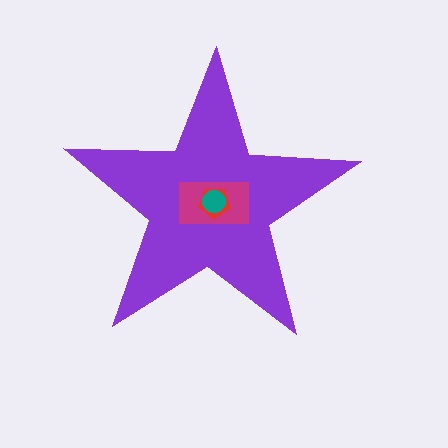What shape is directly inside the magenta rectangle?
The red pentagon.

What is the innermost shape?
The teal circle.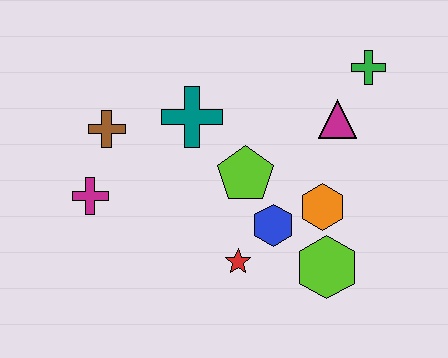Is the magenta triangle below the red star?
No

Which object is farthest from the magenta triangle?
The magenta cross is farthest from the magenta triangle.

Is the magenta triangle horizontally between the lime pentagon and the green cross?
Yes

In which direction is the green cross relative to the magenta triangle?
The green cross is above the magenta triangle.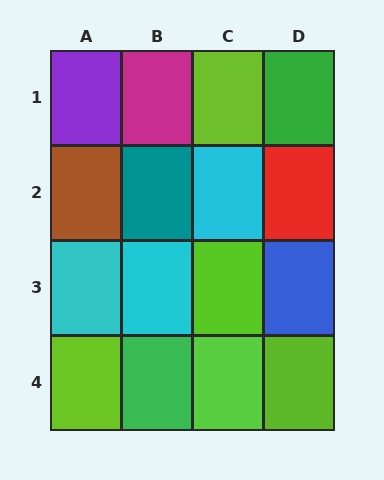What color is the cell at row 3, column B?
Cyan.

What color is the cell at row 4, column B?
Green.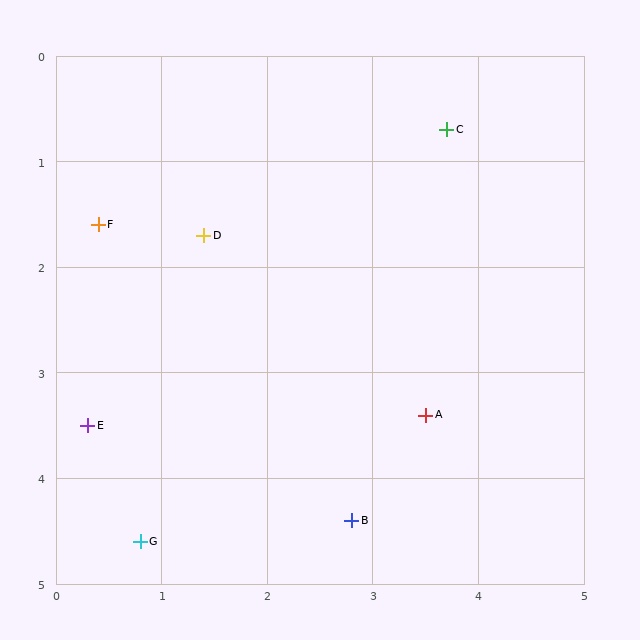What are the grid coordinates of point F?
Point F is at approximately (0.4, 1.6).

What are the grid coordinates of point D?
Point D is at approximately (1.4, 1.7).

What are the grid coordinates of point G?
Point G is at approximately (0.8, 4.6).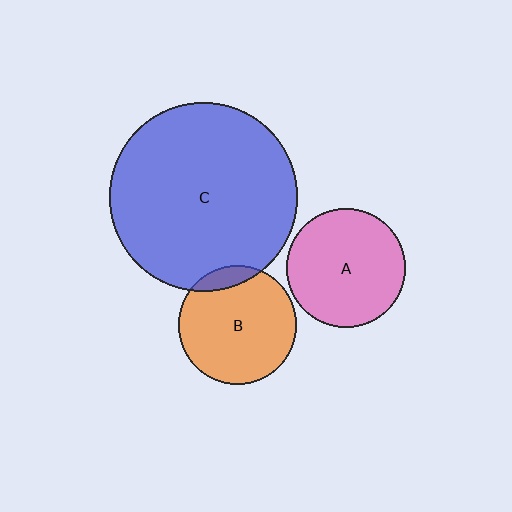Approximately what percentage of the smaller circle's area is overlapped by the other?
Approximately 10%.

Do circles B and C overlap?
Yes.